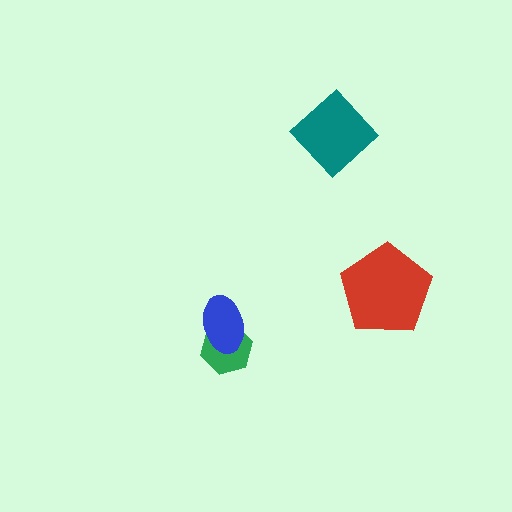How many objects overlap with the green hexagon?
1 object overlaps with the green hexagon.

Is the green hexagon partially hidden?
Yes, it is partially covered by another shape.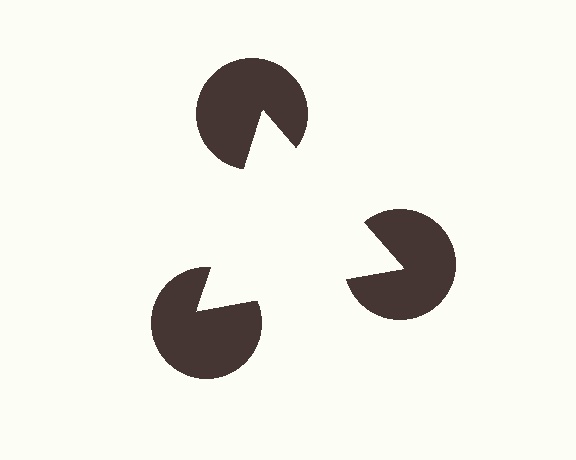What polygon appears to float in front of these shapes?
An illusory triangle — its edges are inferred from the aligned wedge cuts in the pac-man discs, not physically drawn.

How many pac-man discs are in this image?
There are 3 — one at each vertex of the illusory triangle.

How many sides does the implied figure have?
3 sides.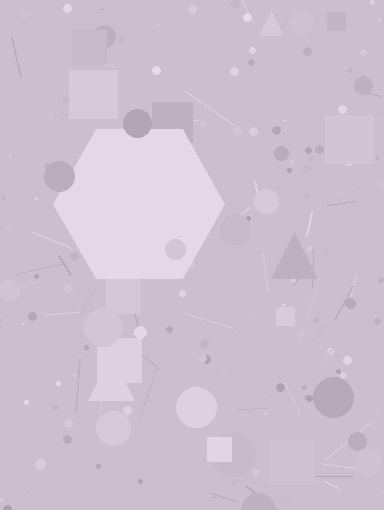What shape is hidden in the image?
A hexagon is hidden in the image.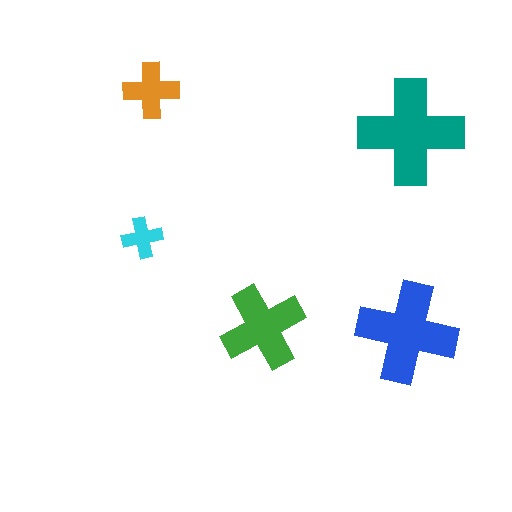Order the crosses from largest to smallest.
the teal one, the blue one, the green one, the orange one, the cyan one.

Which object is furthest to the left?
The cyan cross is leftmost.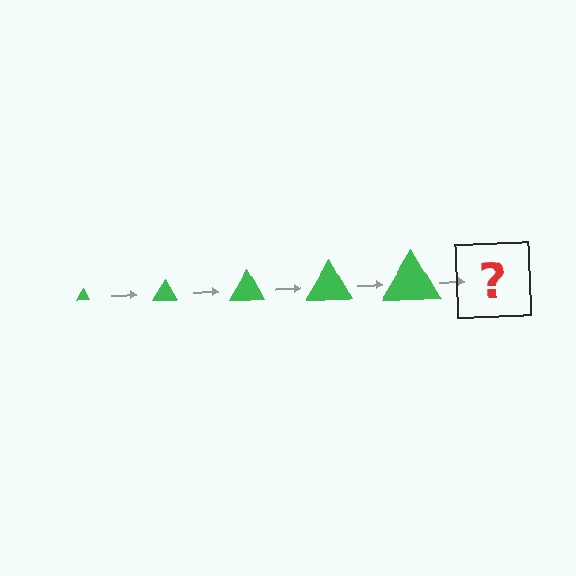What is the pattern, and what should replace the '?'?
The pattern is that the triangle gets progressively larger each step. The '?' should be a green triangle, larger than the previous one.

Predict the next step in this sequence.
The next step is a green triangle, larger than the previous one.